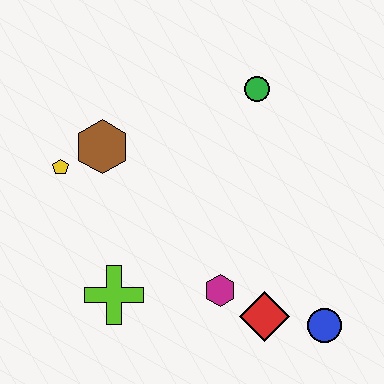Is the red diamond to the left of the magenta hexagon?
No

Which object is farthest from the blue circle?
The yellow pentagon is farthest from the blue circle.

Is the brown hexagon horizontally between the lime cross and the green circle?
No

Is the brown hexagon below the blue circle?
No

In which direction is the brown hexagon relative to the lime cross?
The brown hexagon is above the lime cross.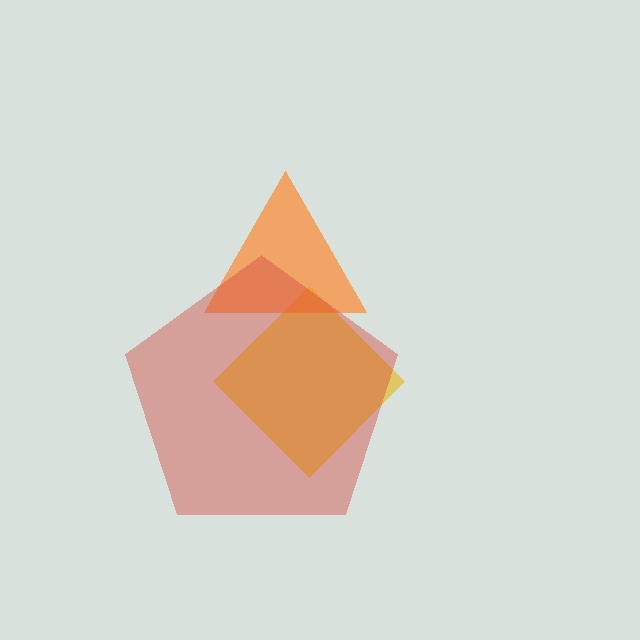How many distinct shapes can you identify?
There are 3 distinct shapes: a yellow diamond, an orange triangle, a red pentagon.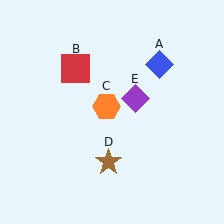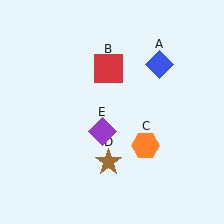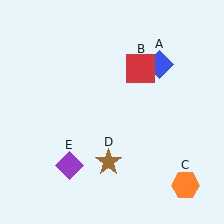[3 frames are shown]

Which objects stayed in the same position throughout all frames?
Blue diamond (object A) and brown star (object D) remained stationary.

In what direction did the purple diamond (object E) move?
The purple diamond (object E) moved down and to the left.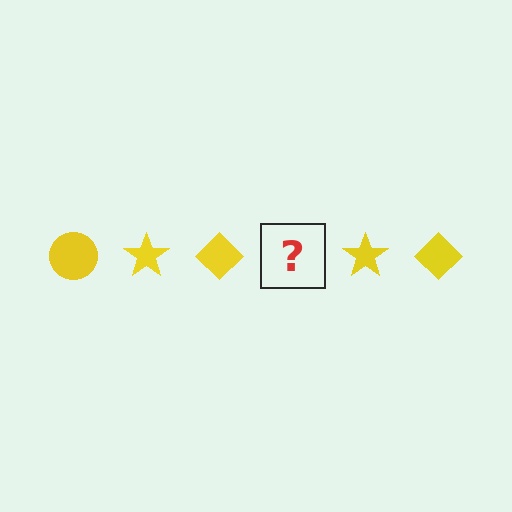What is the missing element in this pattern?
The missing element is a yellow circle.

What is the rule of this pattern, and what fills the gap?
The rule is that the pattern cycles through circle, star, diamond shapes in yellow. The gap should be filled with a yellow circle.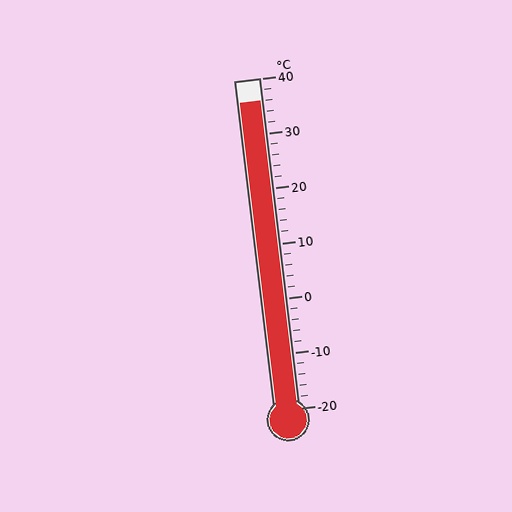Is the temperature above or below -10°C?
The temperature is above -10°C.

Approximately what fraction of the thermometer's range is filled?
The thermometer is filled to approximately 95% of its range.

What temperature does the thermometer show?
The thermometer shows approximately 36°C.